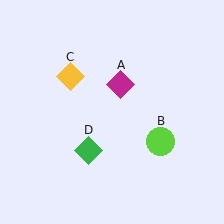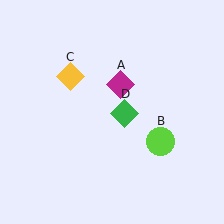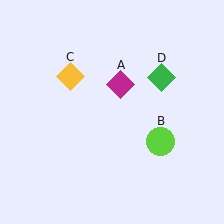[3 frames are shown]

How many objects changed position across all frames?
1 object changed position: green diamond (object D).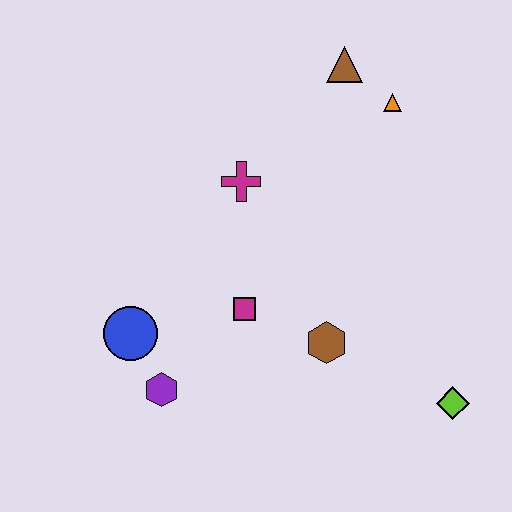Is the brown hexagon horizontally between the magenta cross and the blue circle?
No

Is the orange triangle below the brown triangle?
Yes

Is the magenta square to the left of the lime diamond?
Yes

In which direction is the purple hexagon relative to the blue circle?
The purple hexagon is below the blue circle.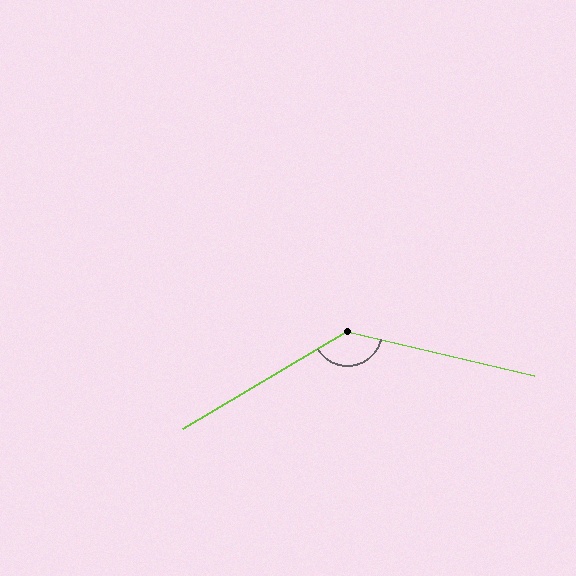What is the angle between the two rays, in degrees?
Approximately 136 degrees.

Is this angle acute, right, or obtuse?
It is obtuse.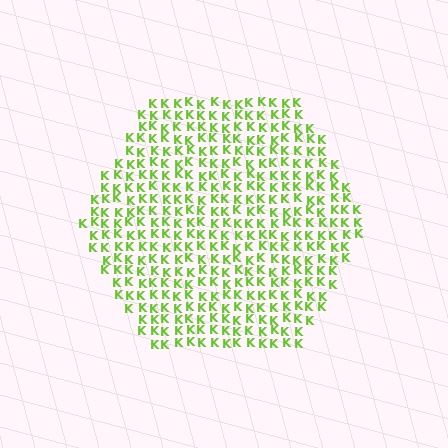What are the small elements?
The small elements are letter K's.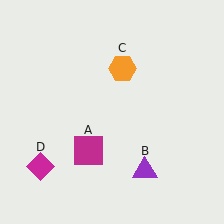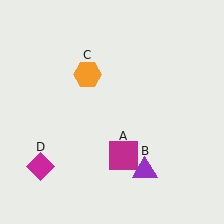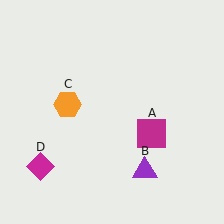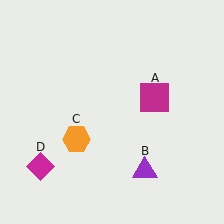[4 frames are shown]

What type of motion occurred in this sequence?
The magenta square (object A), orange hexagon (object C) rotated counterclockwise around the center of the scene.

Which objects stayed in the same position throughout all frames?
Purple triangle (object B) and magenta diamond (object D) remained stationary.